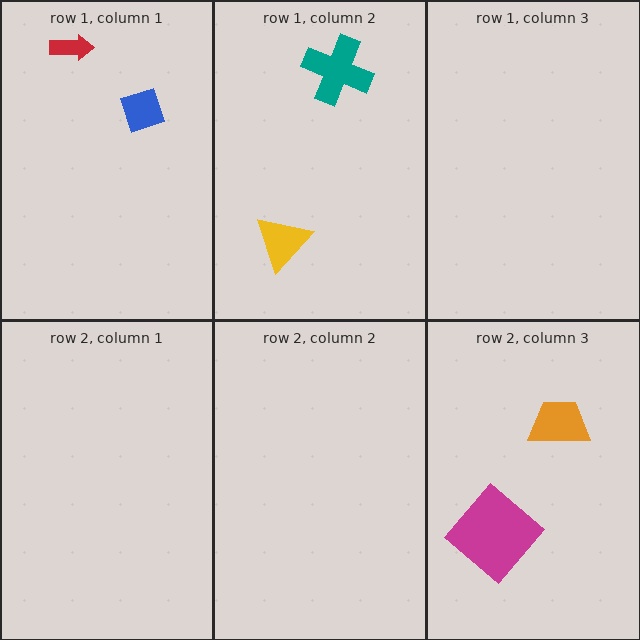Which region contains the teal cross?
The row 1, column 2 region.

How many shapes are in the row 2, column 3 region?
2.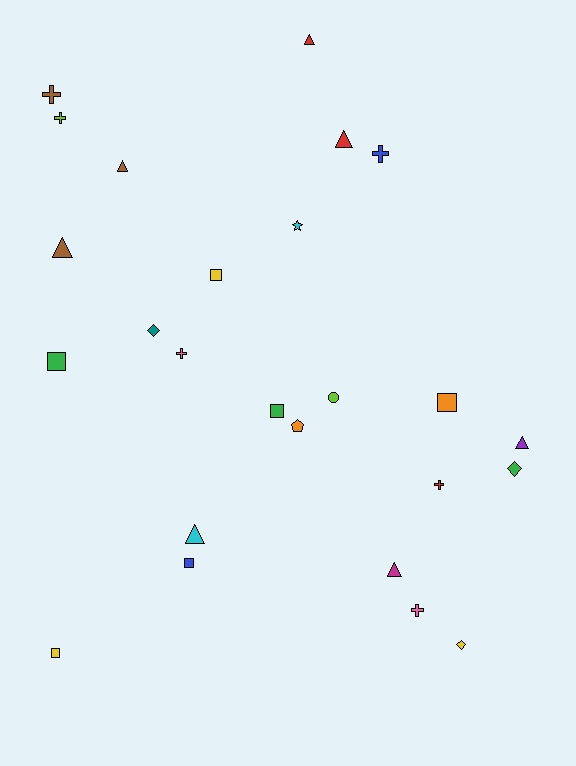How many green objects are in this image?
There are 3 green objects.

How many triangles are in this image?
There are 7 triangles.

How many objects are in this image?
There are 25 objects.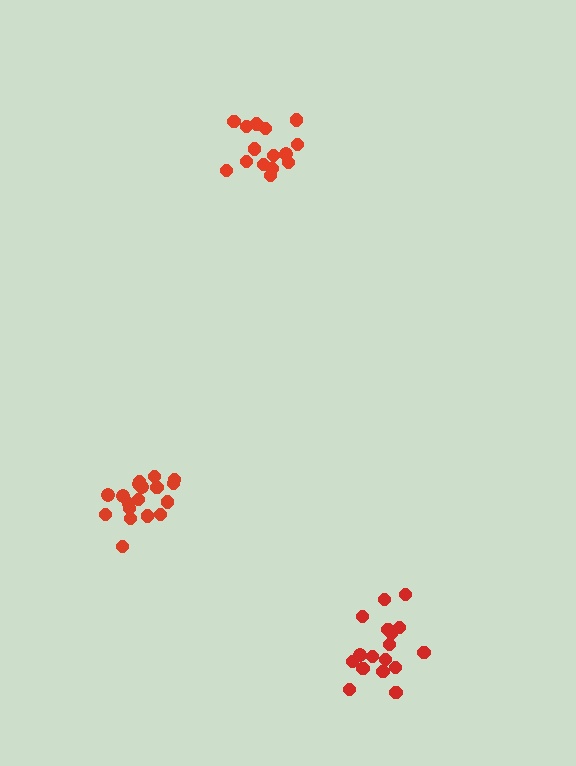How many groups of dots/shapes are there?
There are 3 groups.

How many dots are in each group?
Group 1: 18 dots, Group 2: 17 dots, Group 3: 15 dots (50 total).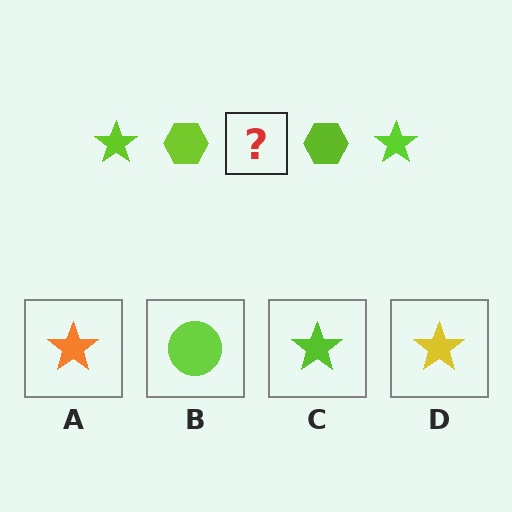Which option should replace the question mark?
Option C.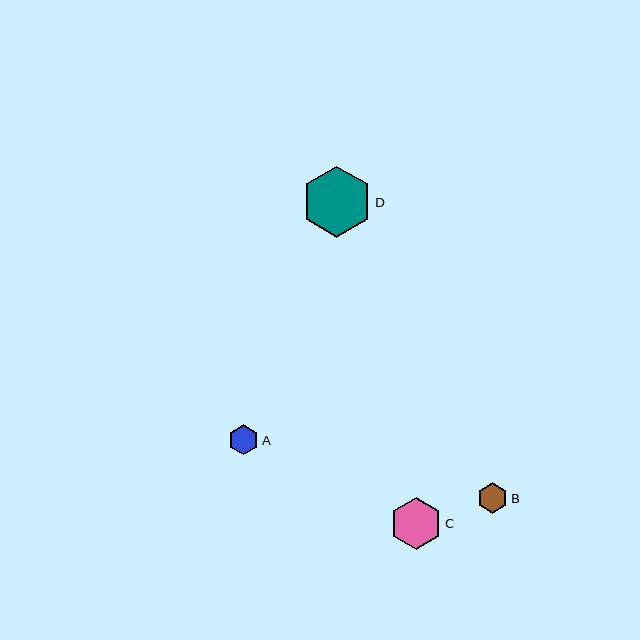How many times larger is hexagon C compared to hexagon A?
Hexagon C is approximately 1.7 times the size of hexagon A.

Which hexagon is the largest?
Hexagon D is the largest with a size of approximately 71 pixels.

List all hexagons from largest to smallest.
From largest to smallest: D, C, B, A.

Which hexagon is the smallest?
Hexagon A is the smallest with a size of approximately 30 pixels.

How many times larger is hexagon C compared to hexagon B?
Hexagon C is approximately 1.7 times the size of hexagon B.